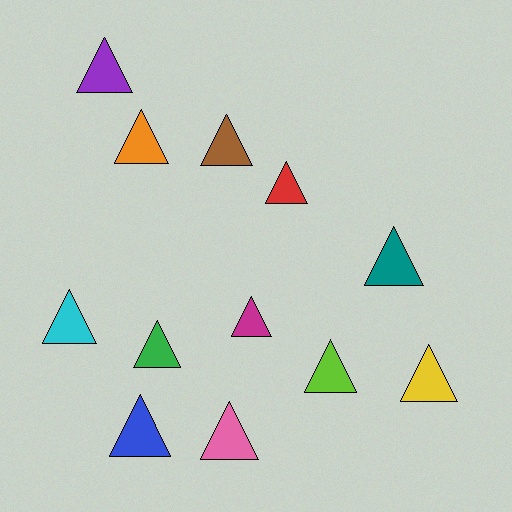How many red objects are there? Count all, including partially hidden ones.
There is 1 red object.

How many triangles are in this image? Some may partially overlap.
There are 12 triangles.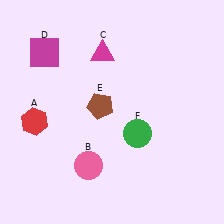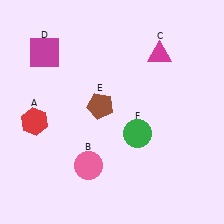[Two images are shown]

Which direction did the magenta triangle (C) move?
The magenta triangle (C) moved right.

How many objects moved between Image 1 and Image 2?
1 object moved between the two images.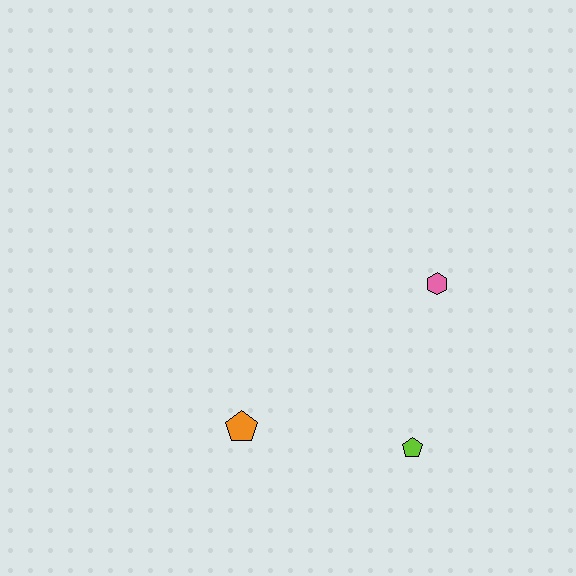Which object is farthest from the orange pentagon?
The pink hexagon is farthest from the orange pentagon.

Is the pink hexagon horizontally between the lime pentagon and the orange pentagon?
No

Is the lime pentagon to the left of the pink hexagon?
Yes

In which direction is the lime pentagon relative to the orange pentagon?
The lime pentagon is to the right of the orange pentagon.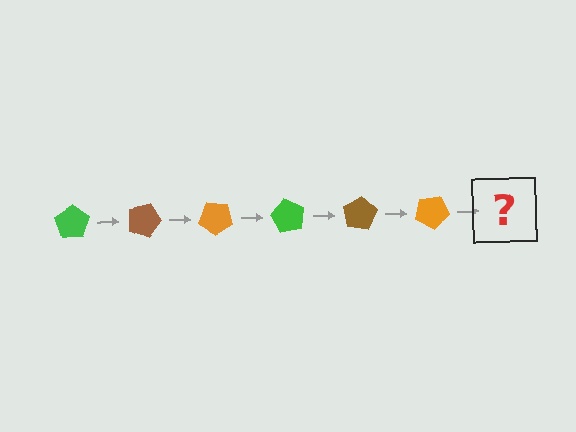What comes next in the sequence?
The next element should be a green pentagon, rotated 120 degrees from the start.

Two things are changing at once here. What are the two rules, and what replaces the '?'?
The two rules are that it rotates 20 degrees each step and the color cycles through green, brown, and orange. The '?' should be a green pentagon, rotated 120 degrees from the start.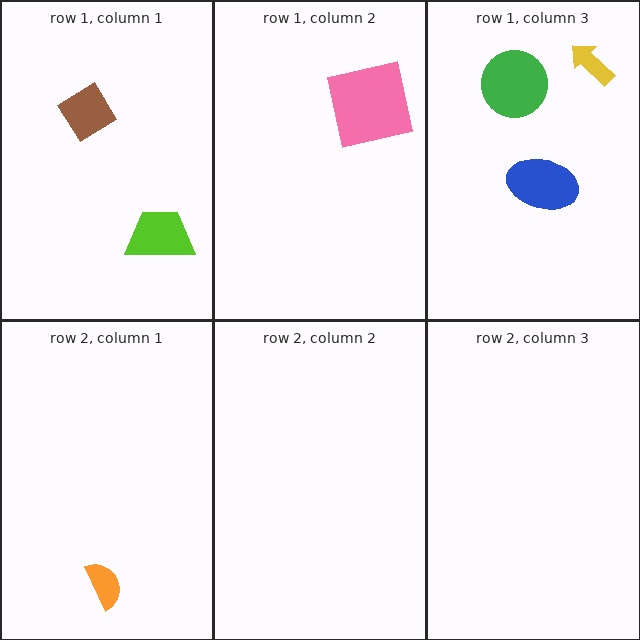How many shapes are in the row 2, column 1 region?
1.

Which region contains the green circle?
The row 1, column 3 region.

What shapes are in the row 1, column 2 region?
The pink square.